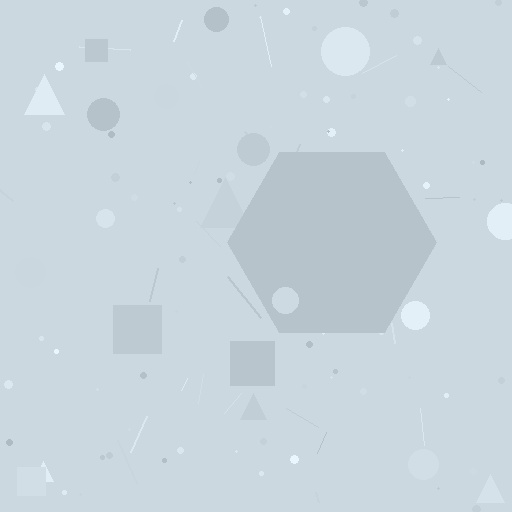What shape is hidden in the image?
A hexagon is hidden in the image.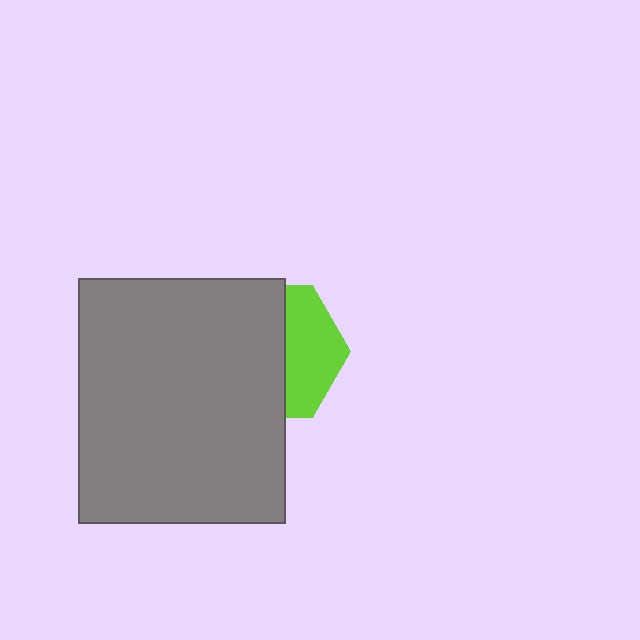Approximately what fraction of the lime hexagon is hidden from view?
Roughly 60% of the lime hexagon is hidden behind the gray rectangle.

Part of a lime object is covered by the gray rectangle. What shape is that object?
It is a hexagon.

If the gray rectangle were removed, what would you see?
You would see the complete lime hexagon.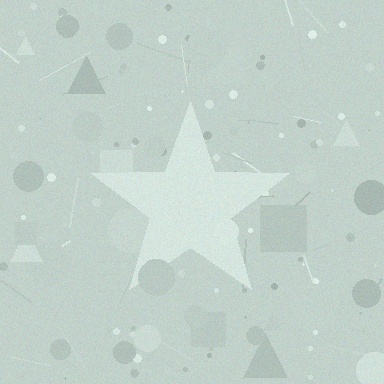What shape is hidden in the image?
A star is hidden in the image.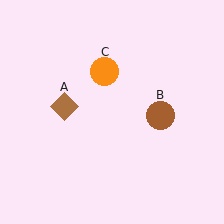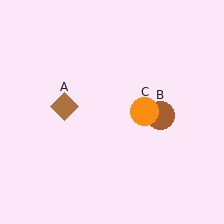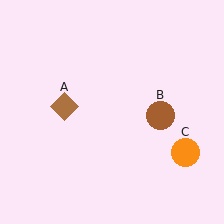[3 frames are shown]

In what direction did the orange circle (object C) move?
The orange circle (object C) moved down and to the right.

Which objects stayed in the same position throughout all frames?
Brown diamond (object A) and brown circle (object B) remained stationary.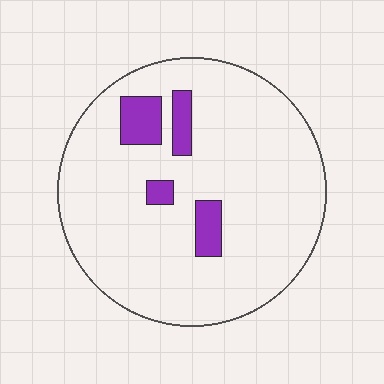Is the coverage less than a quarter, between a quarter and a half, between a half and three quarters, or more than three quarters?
Less than a quarter.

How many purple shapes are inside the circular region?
4.